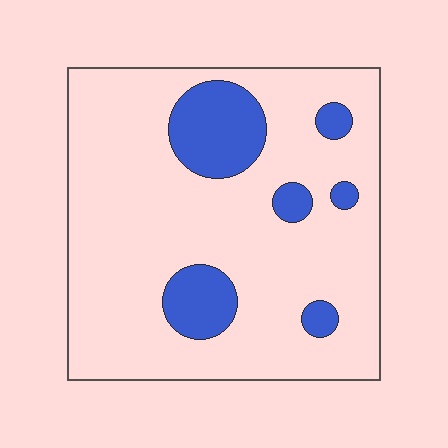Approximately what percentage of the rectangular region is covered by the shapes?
Approximately 15%.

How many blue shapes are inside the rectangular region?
6.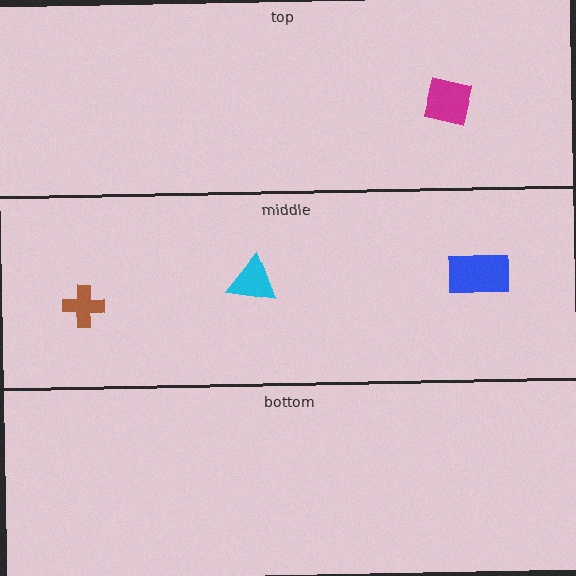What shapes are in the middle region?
The brown cross, the cyan triangle, the blue rectangle.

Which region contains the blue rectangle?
The middle region.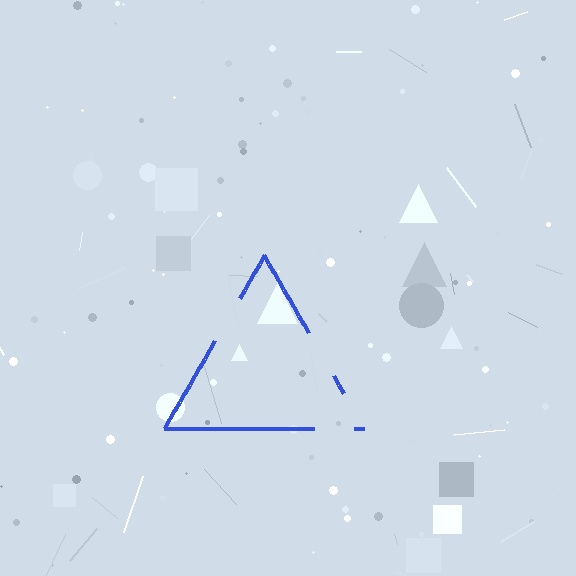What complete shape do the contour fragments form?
The contour fragments form a triangle.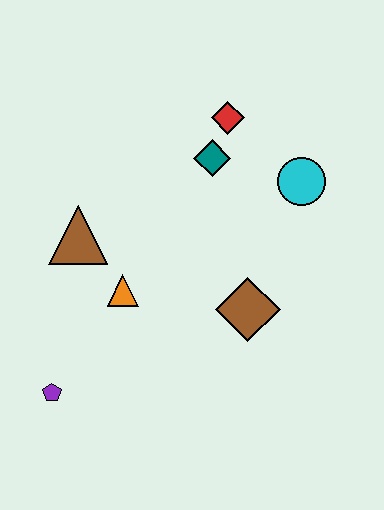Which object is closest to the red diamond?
The teal diamond is closest to the red diamond.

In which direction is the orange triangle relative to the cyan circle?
The orange triangle is to the left of the cyan circle.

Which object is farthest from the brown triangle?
The cyan circle is farthest from the brown triangle.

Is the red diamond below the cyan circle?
No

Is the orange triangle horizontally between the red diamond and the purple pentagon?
Yes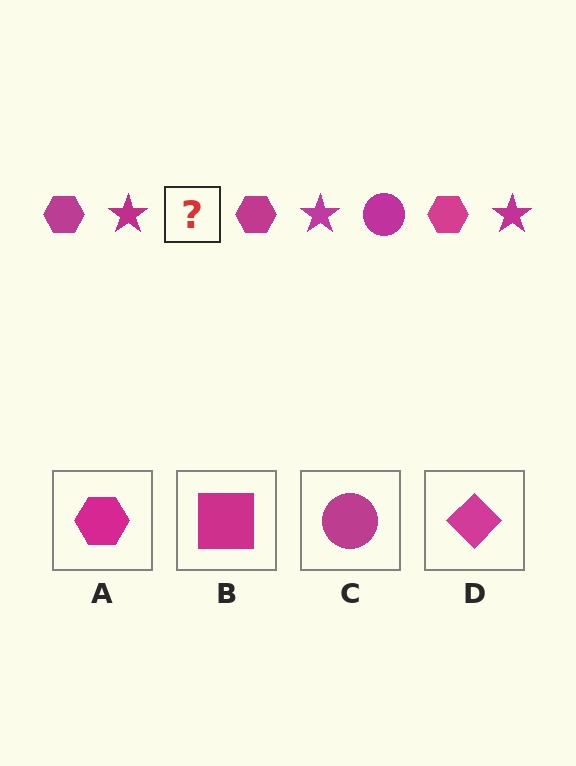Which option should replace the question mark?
Option C.